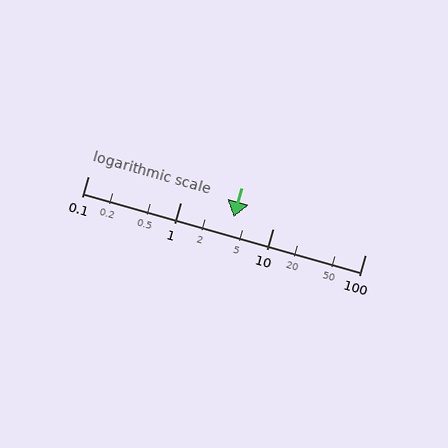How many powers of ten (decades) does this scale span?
The scale spans 3 decades, from 0.1 to 100.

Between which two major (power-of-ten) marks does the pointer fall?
The pointer is between 1 and 10.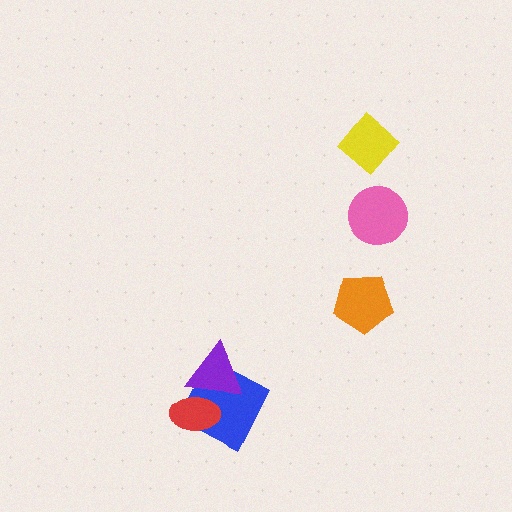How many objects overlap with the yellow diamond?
0 objects overlap with the yellow diamond.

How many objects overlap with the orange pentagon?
0 objects overlap with the orange pentagon.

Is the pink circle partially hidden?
No, no other shape covers it.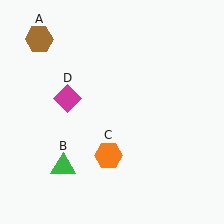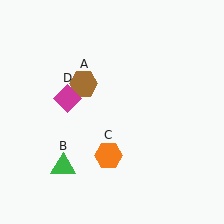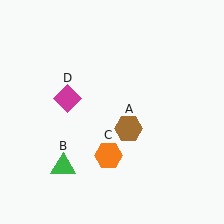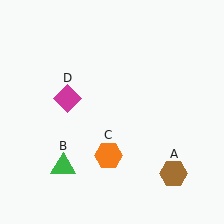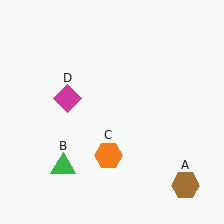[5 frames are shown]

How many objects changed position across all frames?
1 object changed position: brown hexagon (object A).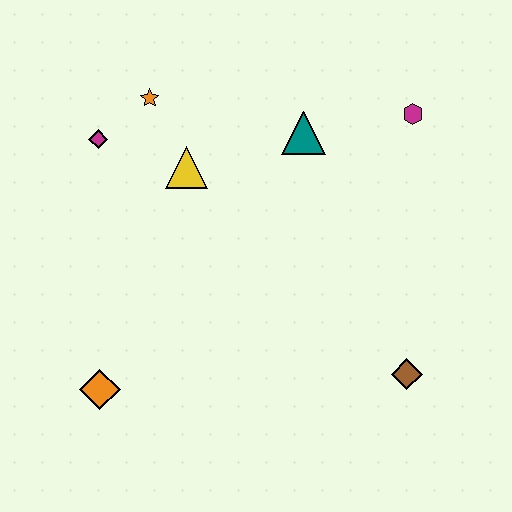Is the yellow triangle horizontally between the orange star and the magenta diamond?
No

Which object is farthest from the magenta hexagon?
The orange diamond is farthest from the magenta hexagon.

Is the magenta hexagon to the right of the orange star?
Yes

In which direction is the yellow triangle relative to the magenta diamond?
The yellow triangle is to the right of the magenta diamond.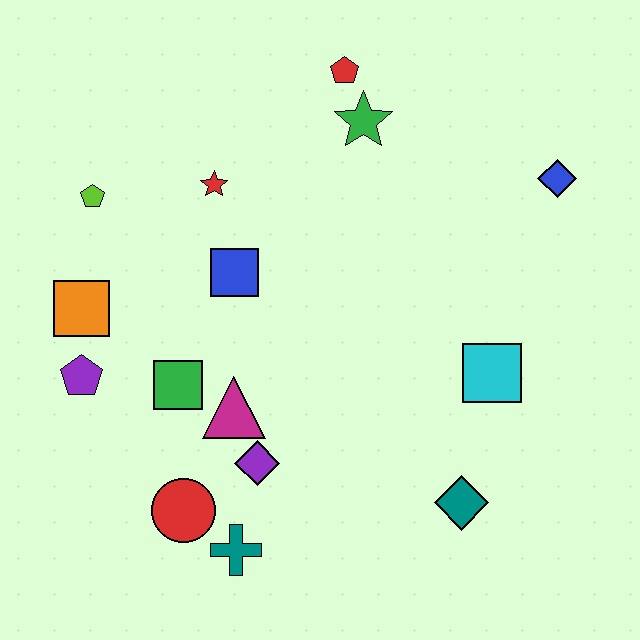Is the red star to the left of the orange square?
No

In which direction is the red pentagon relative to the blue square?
The red pentagon is above the blue square.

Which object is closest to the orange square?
The purple pentagon is closest to the orange square.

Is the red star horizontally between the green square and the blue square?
Yes